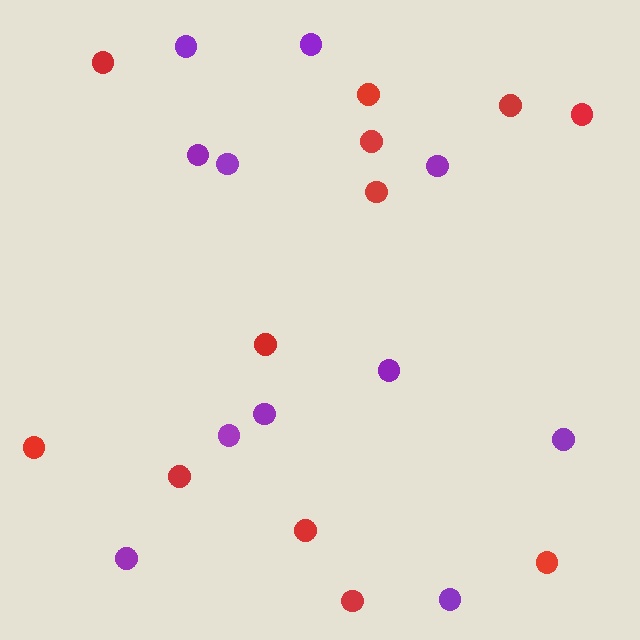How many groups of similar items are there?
There are 2 groups: one group of red circles (12) and one group of purple circles (11).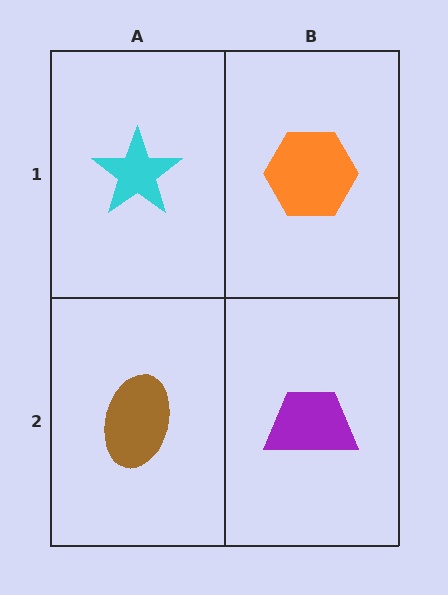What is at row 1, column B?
An orange hexagon.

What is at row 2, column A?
A brown ellipse.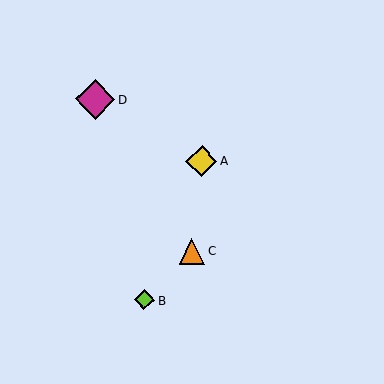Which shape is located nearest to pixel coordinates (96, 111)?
The magenta diamond (labeled D) at (95, 99) is nearest to that location.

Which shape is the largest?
The magenta diamond (labeled D) is the largest.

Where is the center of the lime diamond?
The center of the lime diamond is at (144, 300).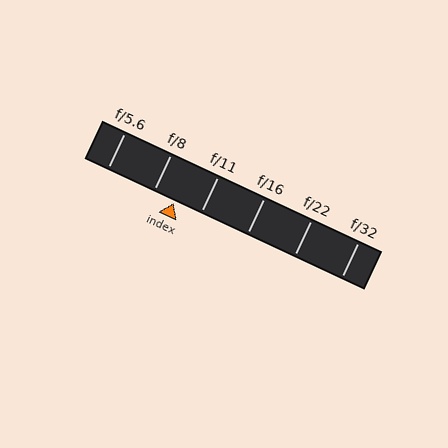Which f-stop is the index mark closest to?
The index mark is closest to f/8.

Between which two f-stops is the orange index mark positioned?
The index mark is between f/8 and f/11.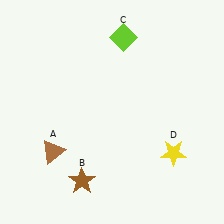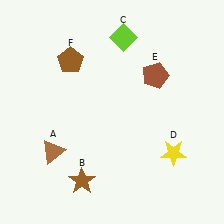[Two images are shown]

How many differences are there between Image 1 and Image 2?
There are 2 differences between the two images.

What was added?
A brown pentagon (E), a brown pentagon (F) were added in Image 2.